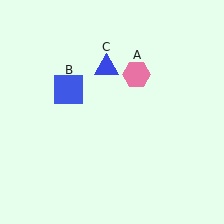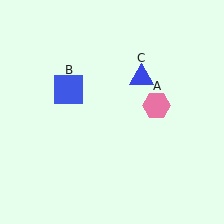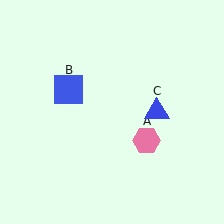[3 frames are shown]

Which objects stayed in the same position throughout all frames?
Blue square (object B) remained stationary.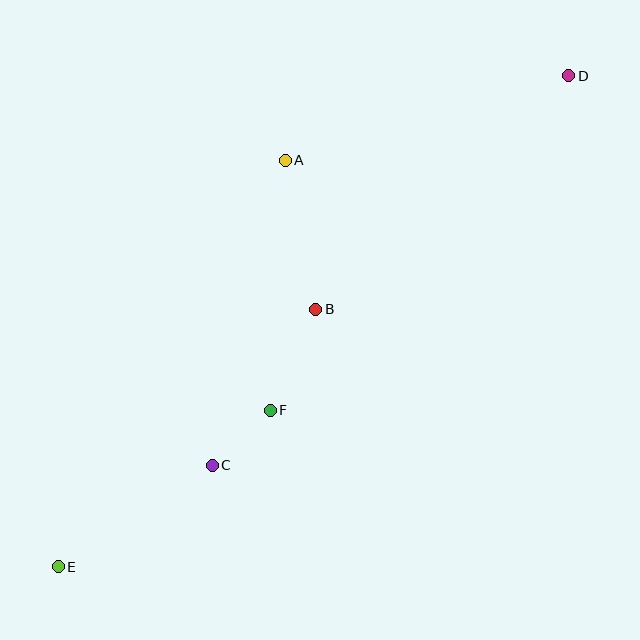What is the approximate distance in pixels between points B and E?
The distance between B and E is approximately 364 pixels.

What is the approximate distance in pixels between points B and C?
The distance between B and C is approximately 187 pixels.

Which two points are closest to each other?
Points C and F are closest to each other.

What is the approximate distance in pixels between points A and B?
The distance between A and B is approximately 152 pixels.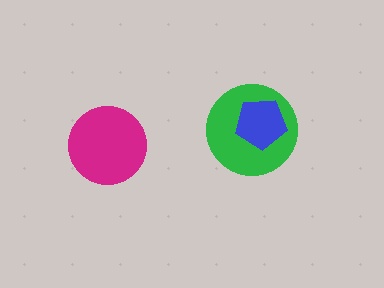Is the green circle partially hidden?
Yes, it is partially covered by another shape.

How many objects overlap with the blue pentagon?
1 object overlaps with the blue pentagon.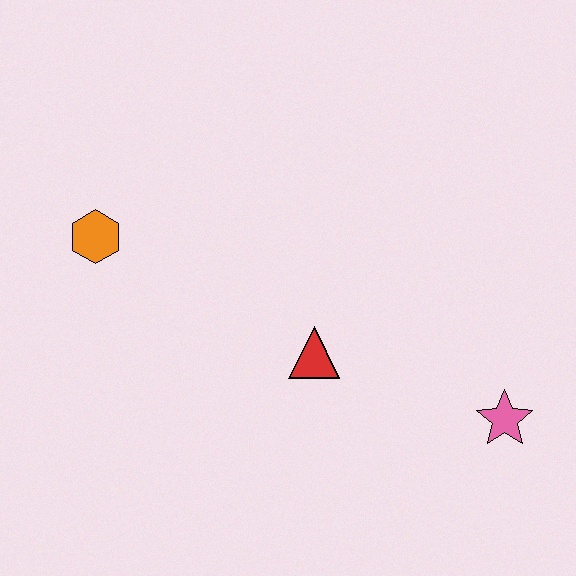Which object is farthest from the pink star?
The orange hexagon is farthest from the pink star.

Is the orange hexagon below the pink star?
No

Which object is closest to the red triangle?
The pink star is closest to the red triangle.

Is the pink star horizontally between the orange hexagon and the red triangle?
No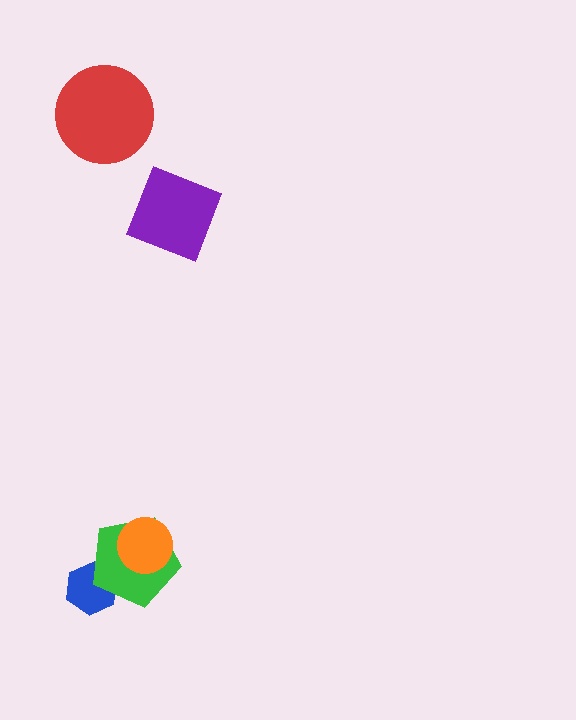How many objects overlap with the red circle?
0 objects overlap with the red circle.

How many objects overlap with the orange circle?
1 object overlaps with the orange circle.